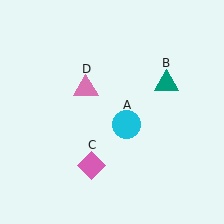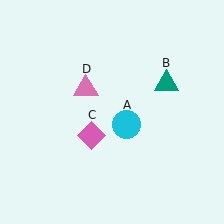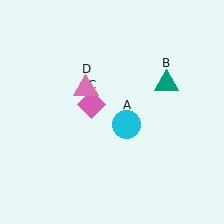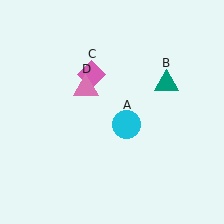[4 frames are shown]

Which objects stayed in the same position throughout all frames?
Cyan circle (object A) and teal triangle (object B) and pink triangle (object D) remained stationary.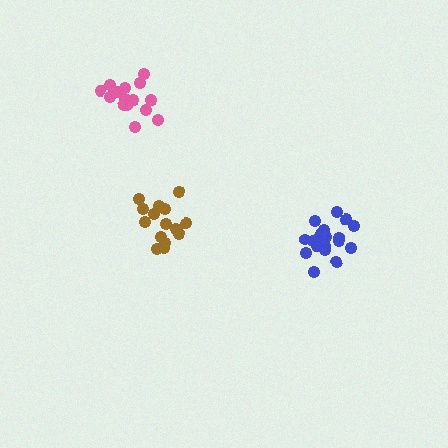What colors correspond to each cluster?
The clusters are colored: blue, brown, pink.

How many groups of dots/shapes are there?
There are 3 groups.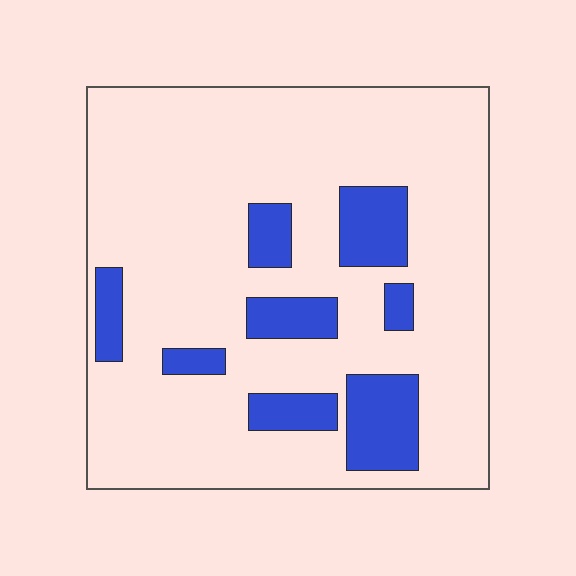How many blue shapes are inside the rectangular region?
8.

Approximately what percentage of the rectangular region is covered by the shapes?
Approximately 20%.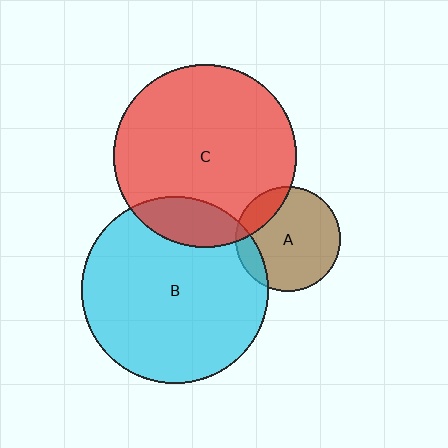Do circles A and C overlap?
Yes.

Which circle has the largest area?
Circle B (cyan).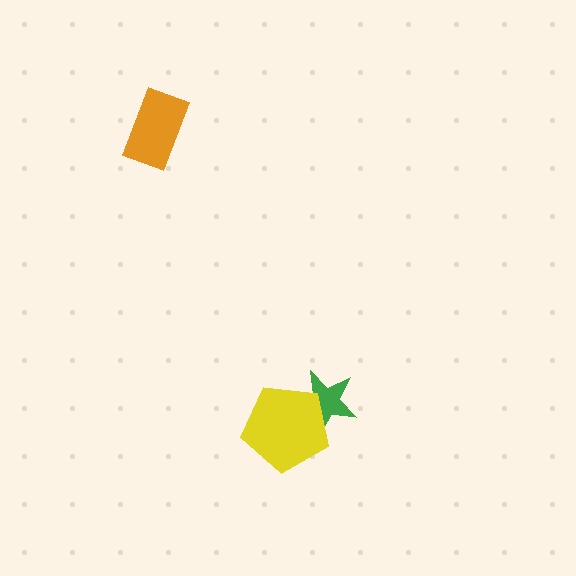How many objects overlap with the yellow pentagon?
1 object overlaps with the yellow pentagon.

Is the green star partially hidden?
Yes, it is partially covered by another shape.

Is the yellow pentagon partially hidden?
No, no other shape covers it.